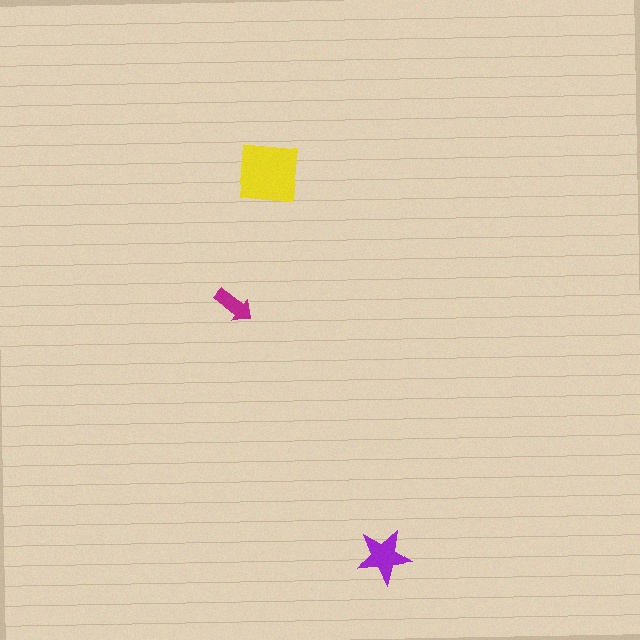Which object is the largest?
The yellow square.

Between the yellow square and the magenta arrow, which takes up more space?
The yellow square.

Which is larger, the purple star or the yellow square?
The yellow square.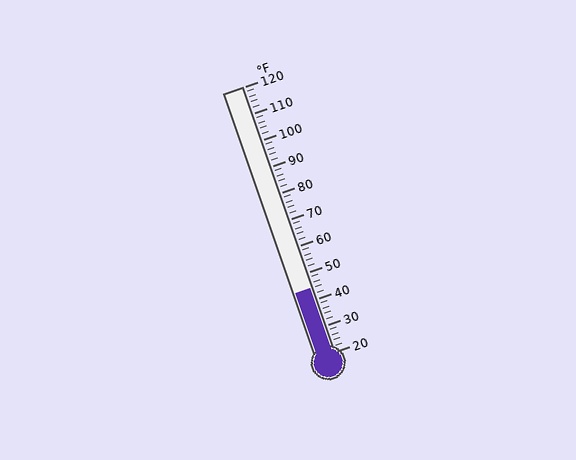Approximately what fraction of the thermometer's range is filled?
The thermometer is filled to approximately 25% of its range.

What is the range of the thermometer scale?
The thermometer scale ranges from 20°F to 120°F.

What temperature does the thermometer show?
The thermometer shows approximately 44°F.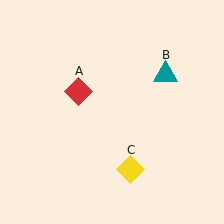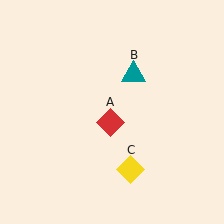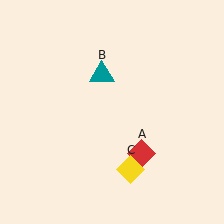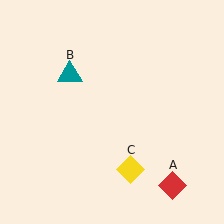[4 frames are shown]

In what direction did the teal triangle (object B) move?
The teal triangle (object B) moved left.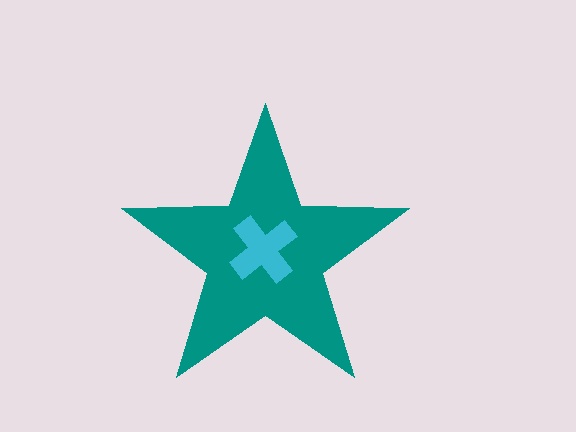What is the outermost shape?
The teal star.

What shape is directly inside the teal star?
The cyan cross.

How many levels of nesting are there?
2.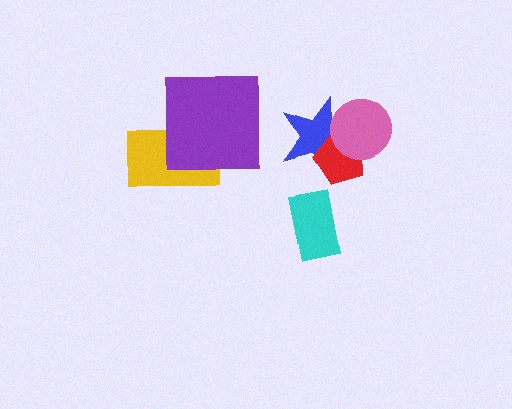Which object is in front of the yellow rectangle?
The purple square is in front of the yellow rectangle.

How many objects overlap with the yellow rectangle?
1 object overlaps with the yellow rectangle.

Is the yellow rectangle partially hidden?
Yes, it is partially covered by another shape.